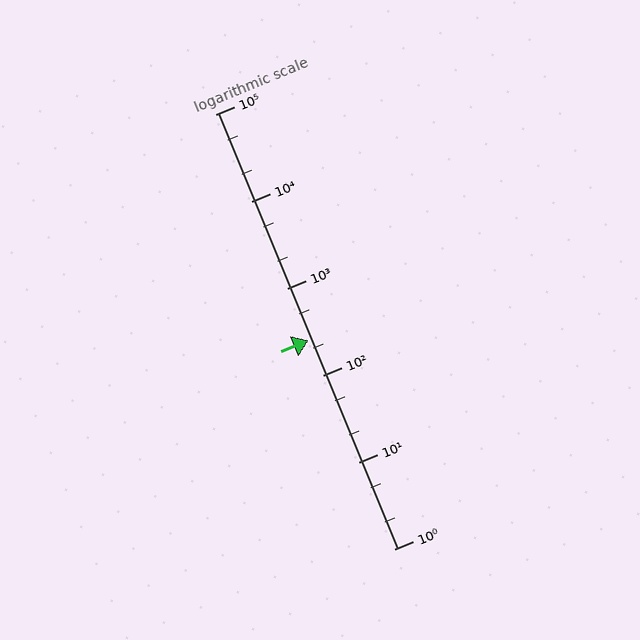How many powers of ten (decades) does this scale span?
The scale spans 5 decades, from 1 to 100000.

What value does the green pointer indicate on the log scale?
The pointer indicates approximately 250.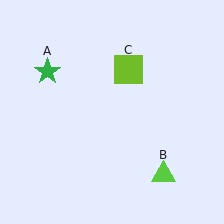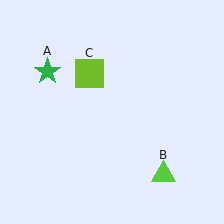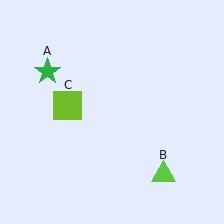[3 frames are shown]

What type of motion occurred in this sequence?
The lime square (object C) rotated counterclockwise around the center of the scene.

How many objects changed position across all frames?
1 object changed position: lime square (object C).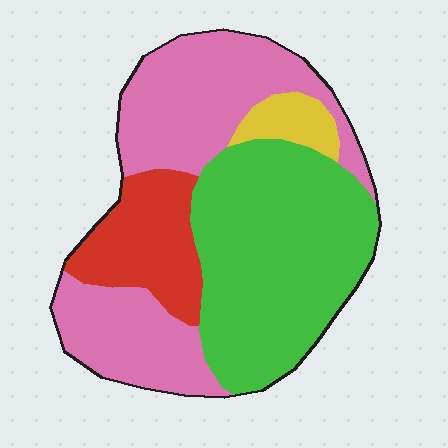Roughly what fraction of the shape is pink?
Pink takes up about two fifths (2/5) of the shape.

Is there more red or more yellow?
Red.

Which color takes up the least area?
Yellow, at roughly 5%.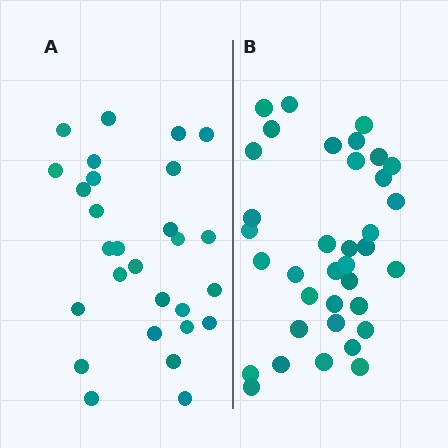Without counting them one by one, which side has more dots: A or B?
Region B (the right region) has more dots.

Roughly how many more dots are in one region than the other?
Region B has roughly 8 or so more dots than region A.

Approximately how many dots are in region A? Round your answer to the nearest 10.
About 30 dots. (The exact count is 28, which rounds to 30.)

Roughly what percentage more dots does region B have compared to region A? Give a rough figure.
About 30% more.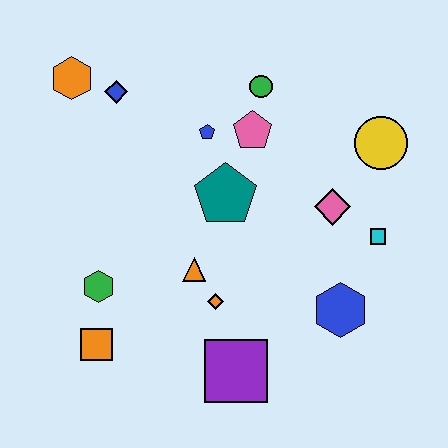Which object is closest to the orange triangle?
The orange diamond is closest to the orange triangle.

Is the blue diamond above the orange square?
Yes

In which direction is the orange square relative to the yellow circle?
The orange square is to the left of the yellow circle.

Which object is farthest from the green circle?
The orange square is farthest from the green circle.